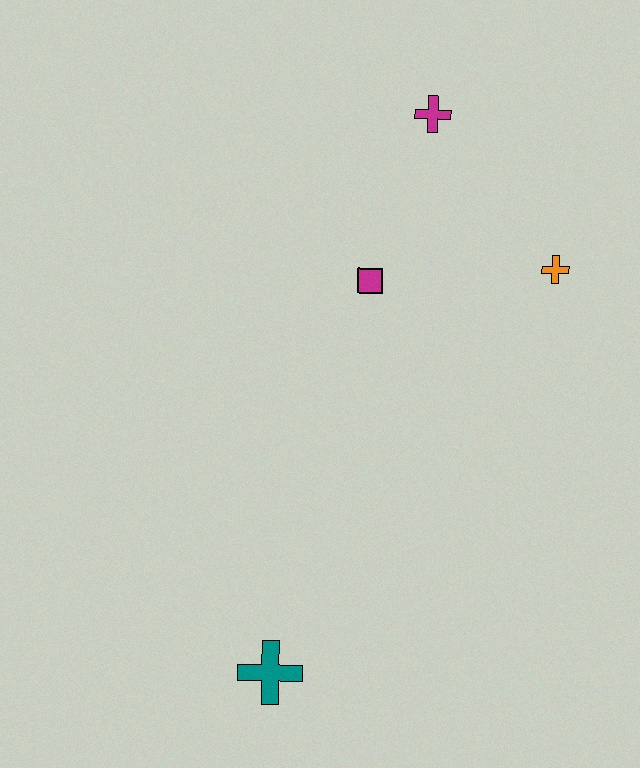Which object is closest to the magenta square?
The magenta cross is closest to the magenta square.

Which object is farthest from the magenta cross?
The teal cross is farthest from the magenta cross.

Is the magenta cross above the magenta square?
Yes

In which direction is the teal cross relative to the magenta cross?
The teal cross is below the magenta cross.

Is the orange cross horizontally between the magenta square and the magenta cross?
No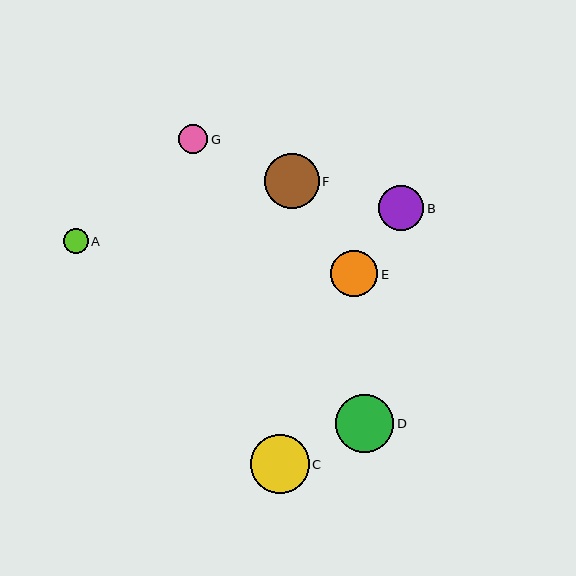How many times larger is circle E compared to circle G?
Circle E is approximately 1.6 times the size of circle G.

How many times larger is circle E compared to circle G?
Circle E is approximately 1.6 times the size of circle G.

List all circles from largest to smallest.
From largest to smallest: C, D, F, E, B, G, A.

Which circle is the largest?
Circle C is the largest with a size of approximately 59 pixels.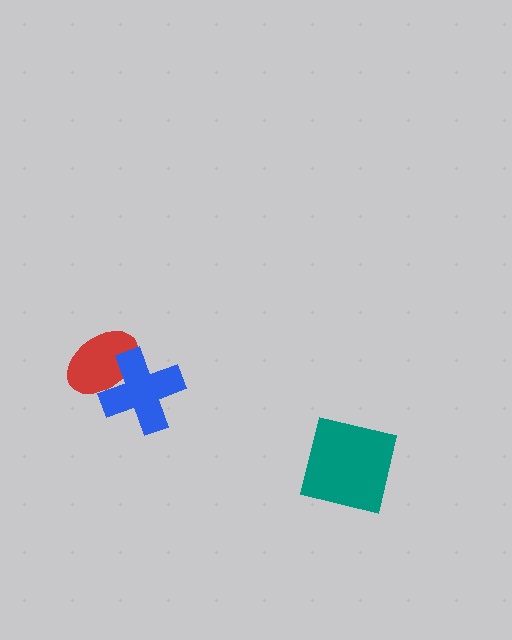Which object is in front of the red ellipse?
The blue cross is in front of the red ellipse.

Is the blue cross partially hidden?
No, no other shape covers it.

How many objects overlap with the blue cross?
1 object overlaps with the blue cross.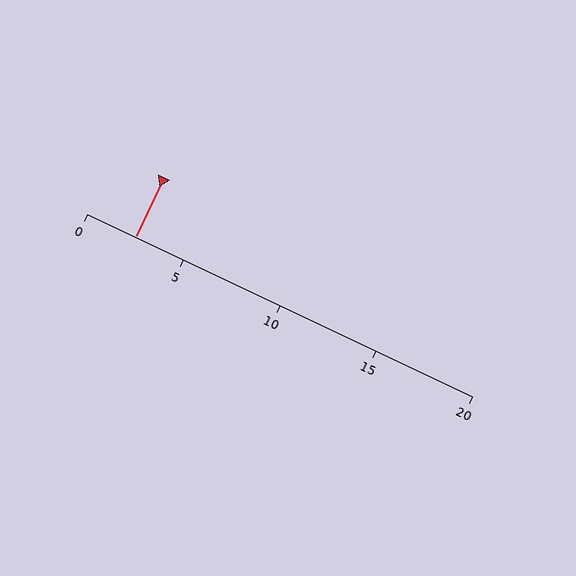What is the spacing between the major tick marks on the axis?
The major ticks are spaced 5 apart.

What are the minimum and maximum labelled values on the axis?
The axis runs from 0 to 20.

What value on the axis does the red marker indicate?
The marker indicates approximately 2.5.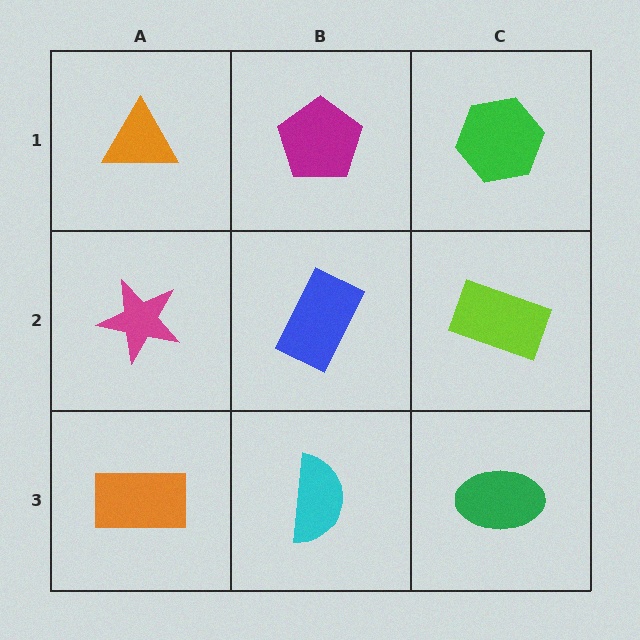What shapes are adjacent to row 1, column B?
A blue rectangle (row 2, column B), an orange triangle (row 1, column A), a green hexagon (row 1, column C).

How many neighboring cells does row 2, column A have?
3.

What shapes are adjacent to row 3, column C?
A lime rectangle (row 2, column C), a cyan semicircle (row 3, column B).